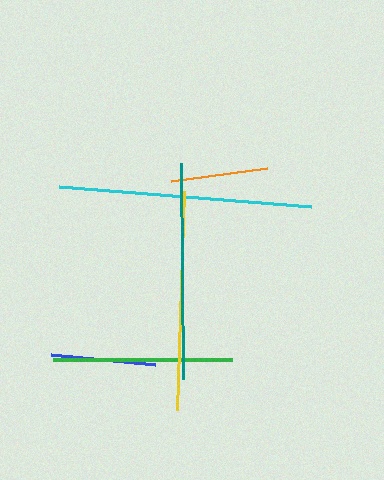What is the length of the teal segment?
The teal segment is approximately 216 pixels long.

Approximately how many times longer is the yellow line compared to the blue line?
The yellow line is approximately 2.1 times the length of the blue line.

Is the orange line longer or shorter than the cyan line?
The cyan line is longer than the orange line.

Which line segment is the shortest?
The orange line is the shortest at approximately 96 pixels.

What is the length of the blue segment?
The blue segment is approximately 104 pixels long.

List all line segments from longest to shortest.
From longest to shortest: cyan, yellow, teal, green, blue, orange.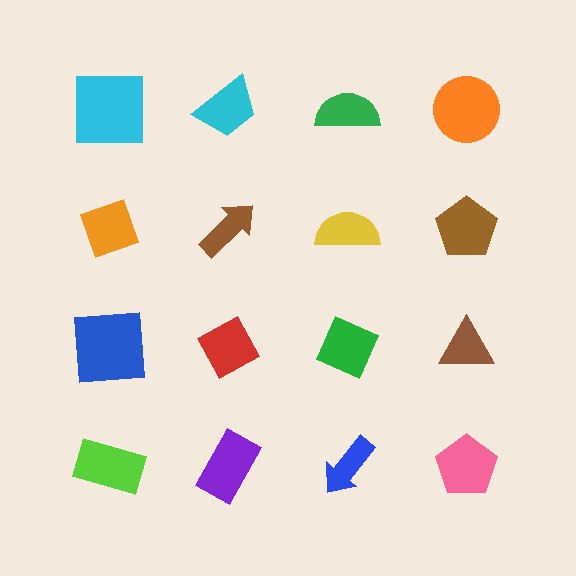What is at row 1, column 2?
A cyan trapezoid.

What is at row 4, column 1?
A lime rectangle.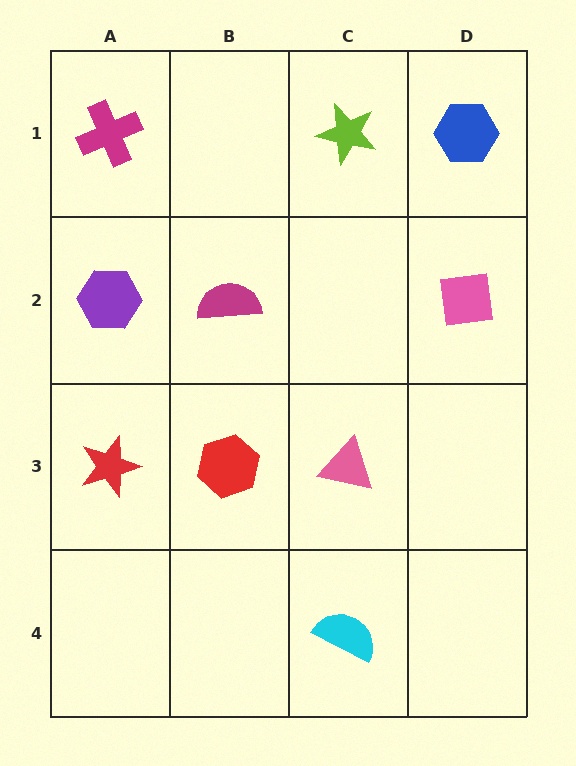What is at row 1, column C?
A lime star.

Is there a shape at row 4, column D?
No, that cell is empty.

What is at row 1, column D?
A blue hexagon.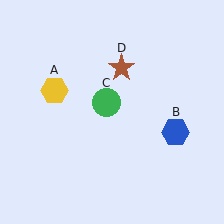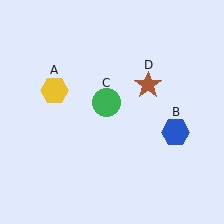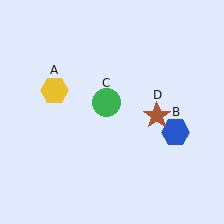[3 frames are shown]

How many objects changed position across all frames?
1 object changed position: brown star (object D).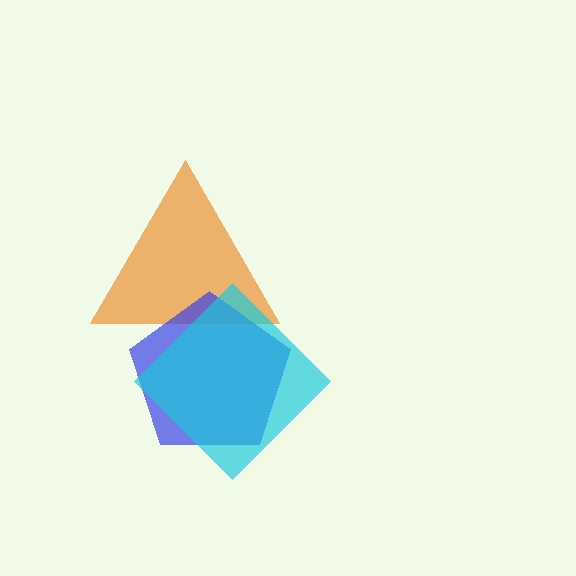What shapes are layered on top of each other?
The layered shapes are: an orange triangle, a blue pentagon, a cyan diamond.